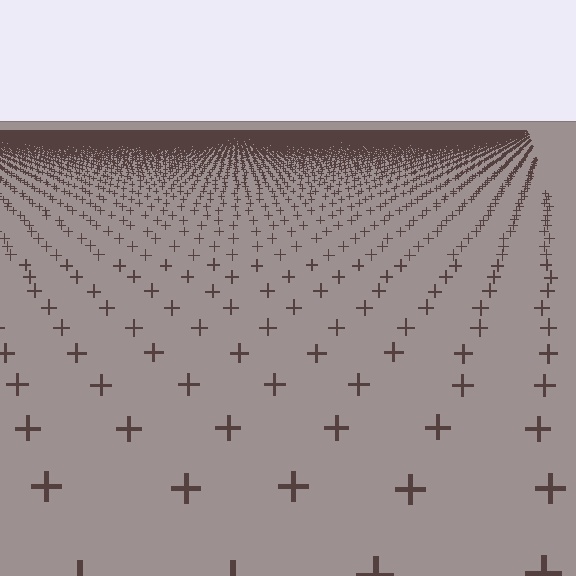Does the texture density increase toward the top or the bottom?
Density increases toward the top.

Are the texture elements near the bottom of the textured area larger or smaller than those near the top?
Larger. Near the bottom, elements are closer to the viewer and appear at a bigger on-screen size.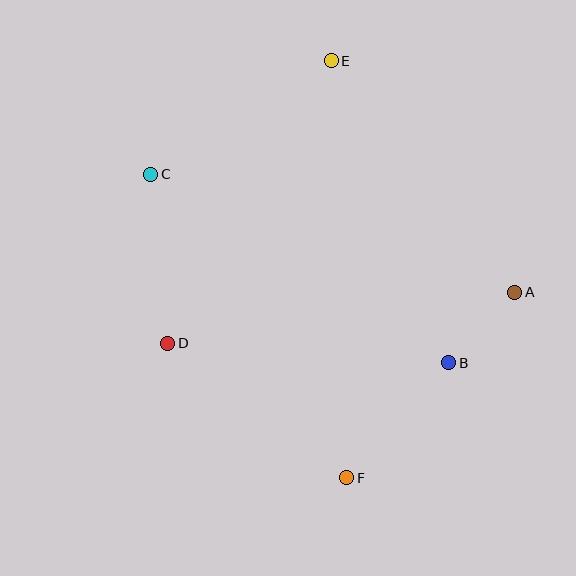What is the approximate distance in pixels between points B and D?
The distance between B and D is approximately 282 pixels.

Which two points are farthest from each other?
Points E and F are farthest from each other.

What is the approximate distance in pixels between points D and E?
The distance between D and E is approximately 327 pixels.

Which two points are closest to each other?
Points A and B are closest to each other.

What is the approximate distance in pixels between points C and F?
The distance between C and F is approximately 361 pixels.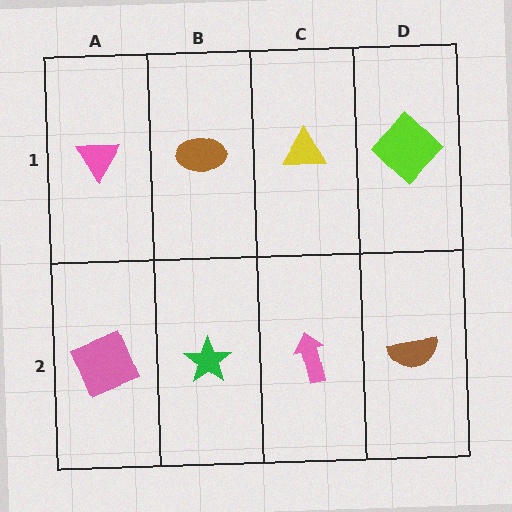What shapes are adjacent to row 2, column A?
A pink triangle (row 1, column A), a green star (row 2, column B).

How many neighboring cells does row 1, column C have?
3.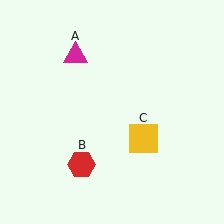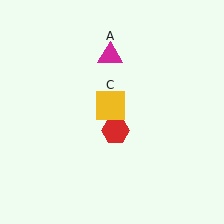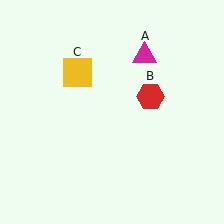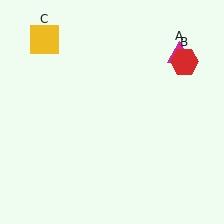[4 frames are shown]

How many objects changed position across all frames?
3 objects changed position: magenta triangle (object A), red hexagon (object B), yellow square (object C).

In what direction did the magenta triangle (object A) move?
The magenta triangle (object A) moved right.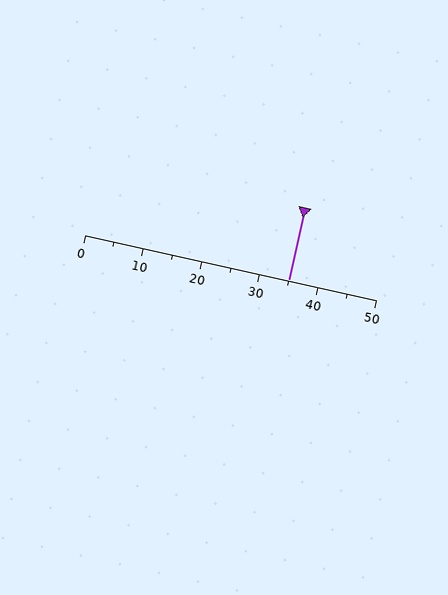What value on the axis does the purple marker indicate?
The marker indicates approximately 35.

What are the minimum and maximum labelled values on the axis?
The axis runs from 0 to 50.